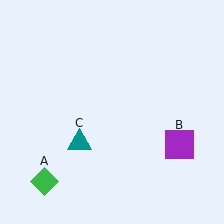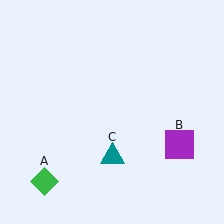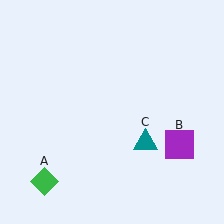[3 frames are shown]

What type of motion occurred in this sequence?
The teal triangle (object C) rotated counterclockwise around the center of the scene.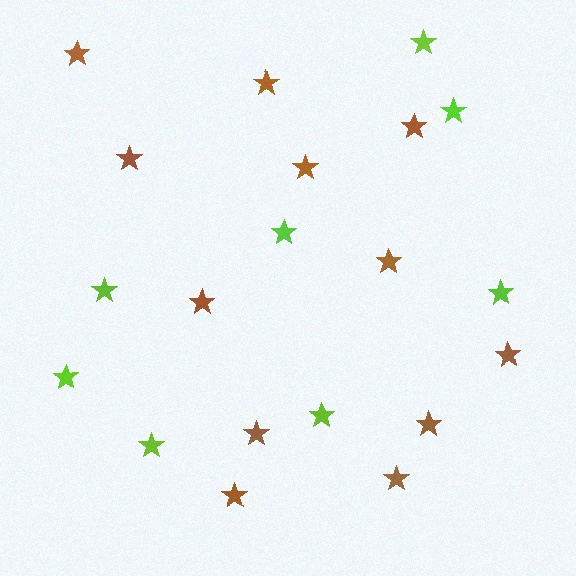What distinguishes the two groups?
There are 2 groups: one group of brown stars (12) and one group of lime stars (8).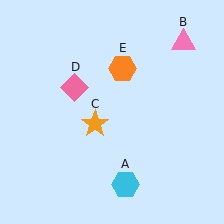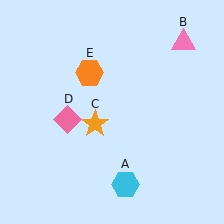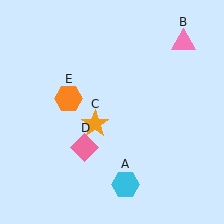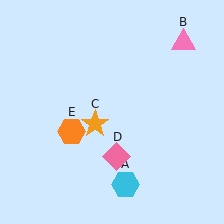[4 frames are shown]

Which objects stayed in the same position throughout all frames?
Cyan hexagon (object A) and pink triangle (object B) and orange star (object C) remained stationary.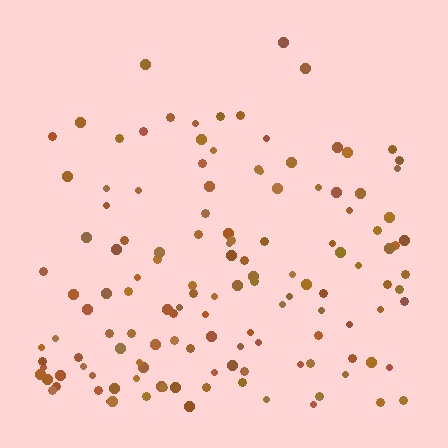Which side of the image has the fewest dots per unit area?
The top.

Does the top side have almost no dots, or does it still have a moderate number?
Still a moderate number, just noticeably fewer than the bottom.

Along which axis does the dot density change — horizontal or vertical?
Vertical.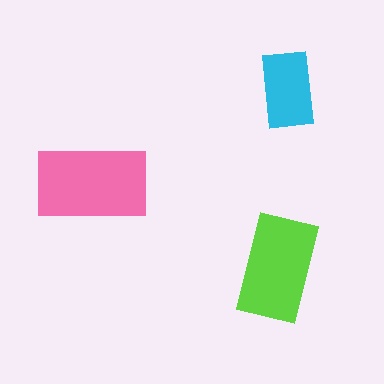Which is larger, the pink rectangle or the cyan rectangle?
The pink one.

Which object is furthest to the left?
The pink rectangle is leftmost.